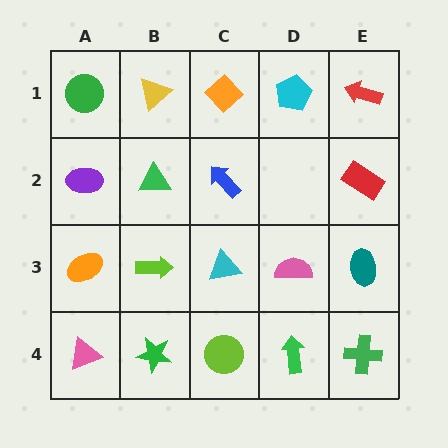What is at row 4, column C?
A lime circle.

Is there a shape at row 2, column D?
No, that cell is empty.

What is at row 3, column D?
A pink semicircle.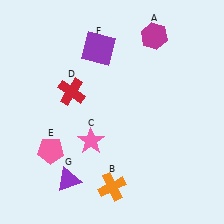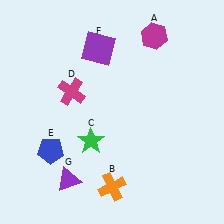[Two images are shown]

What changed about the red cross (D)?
In Image 1, D is red. In Image 2, it changed to magenta.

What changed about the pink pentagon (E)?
In Image 1, E is pink. In Image 2, it changed to blue.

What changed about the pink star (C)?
In Image 1, C is pink. In Image 2, it changed to green.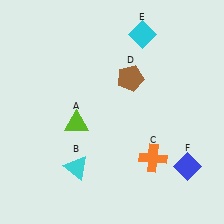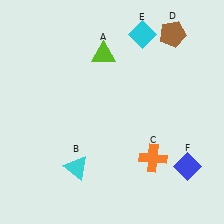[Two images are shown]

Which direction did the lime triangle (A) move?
The lime triangle (A) moved up.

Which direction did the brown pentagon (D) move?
The brown pentagon (D) moved up.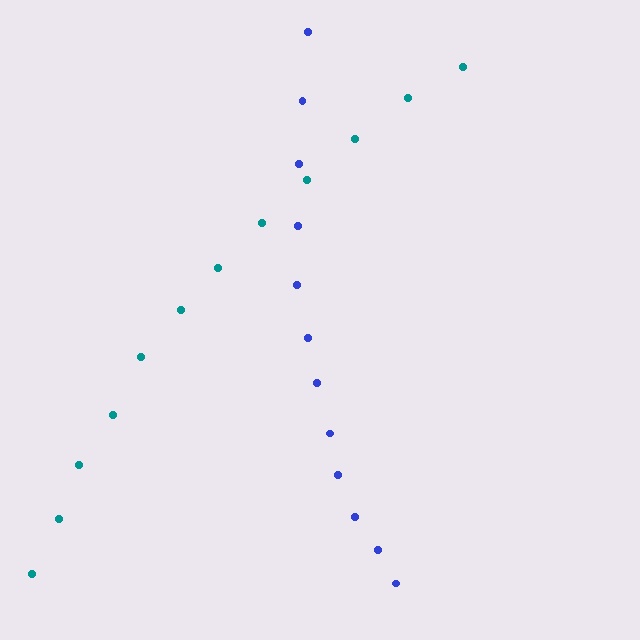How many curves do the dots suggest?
There are 2 distinct paths.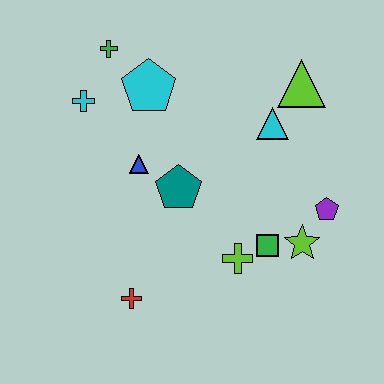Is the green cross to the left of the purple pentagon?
Yes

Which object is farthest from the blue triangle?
The purple pentagon is farthest from the blue triangle.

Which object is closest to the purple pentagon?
The lime star is closest to the purple pentagon.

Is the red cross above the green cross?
No